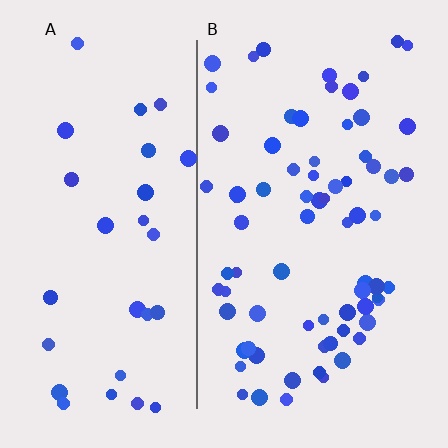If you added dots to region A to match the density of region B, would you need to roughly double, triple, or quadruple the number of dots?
Approximately double.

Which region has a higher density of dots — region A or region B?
B (the right).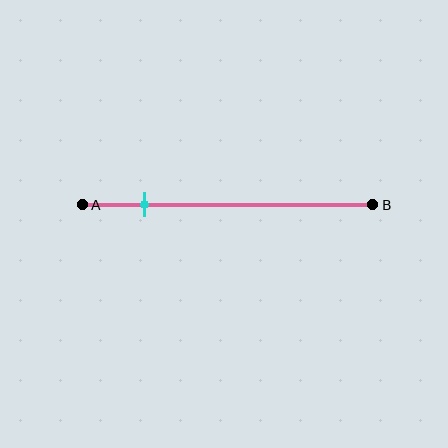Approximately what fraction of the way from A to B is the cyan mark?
The cyan mark is approximately 20% of the way from A to B.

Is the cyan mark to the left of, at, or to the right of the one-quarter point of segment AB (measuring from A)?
The cyan mark is to the left of the one-quarter point of segment AB.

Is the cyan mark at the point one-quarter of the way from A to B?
No, the mark is at about 20% from A, not at the 25% one-quarter point.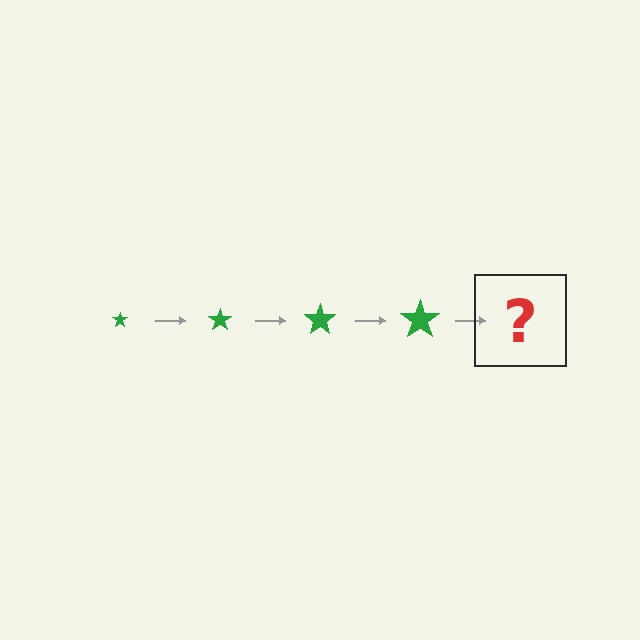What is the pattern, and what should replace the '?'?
The pattern is that the star gets progressively larger each step. The '?' should be a green star, larger than the previous one.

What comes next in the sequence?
The next element should be a green star, larger than the previous one.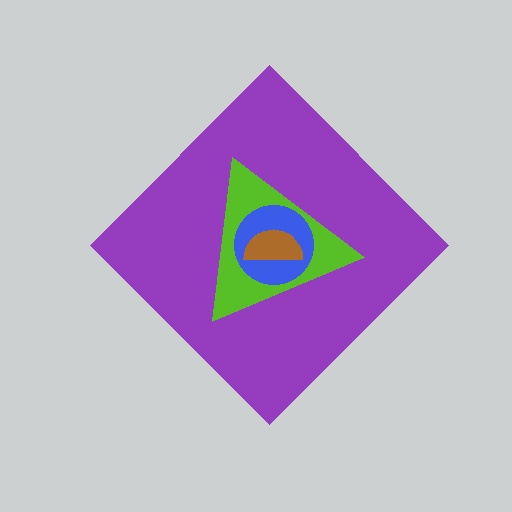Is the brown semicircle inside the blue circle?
Yes.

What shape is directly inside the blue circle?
The brown semicircle.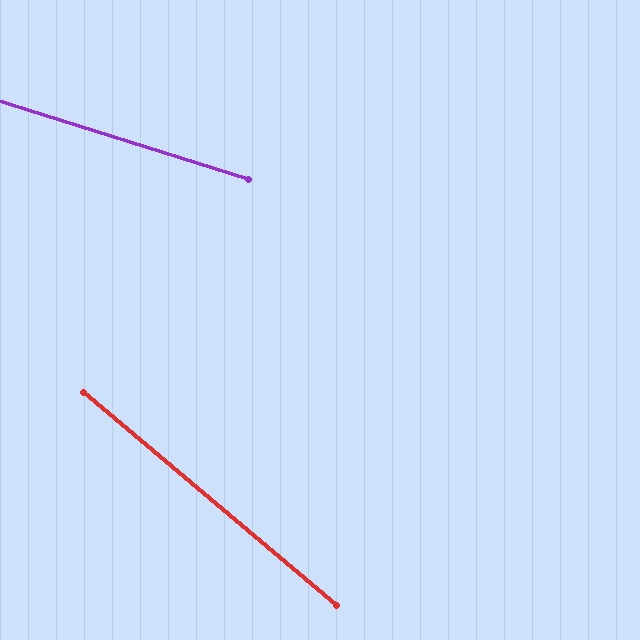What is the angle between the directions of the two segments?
Approximately 23 degrees.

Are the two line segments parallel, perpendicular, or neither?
Neither parallel nor perpendicular — they differ by about 23°.